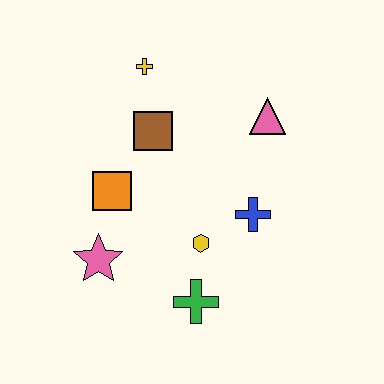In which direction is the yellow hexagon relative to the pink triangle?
The yellow hexagon is below the pink triangle.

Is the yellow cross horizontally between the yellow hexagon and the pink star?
Yes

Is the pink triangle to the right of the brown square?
Yes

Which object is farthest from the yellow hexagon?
The yellow cross is farthest from the yellow hexagon.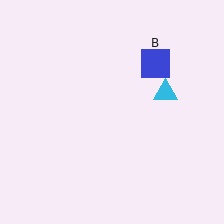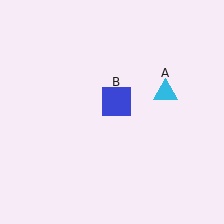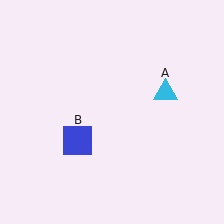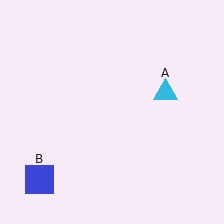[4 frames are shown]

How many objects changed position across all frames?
1 object changed position: blue square (object B).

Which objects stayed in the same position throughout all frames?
Cyan triangle (object A) remained stationary.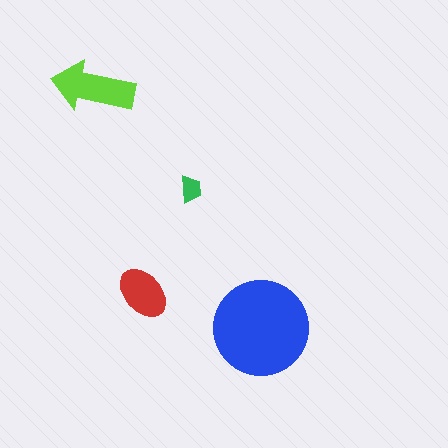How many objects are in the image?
There are 4 objects in the image.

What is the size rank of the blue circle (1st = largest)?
1st.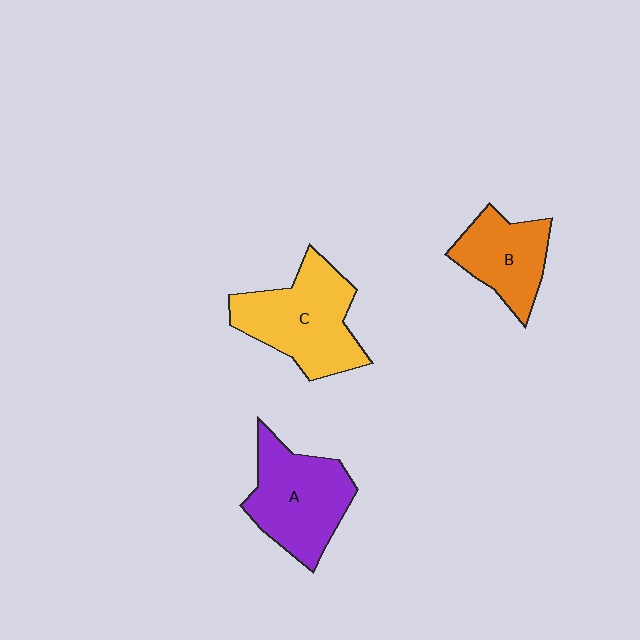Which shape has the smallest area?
Shape B (orange).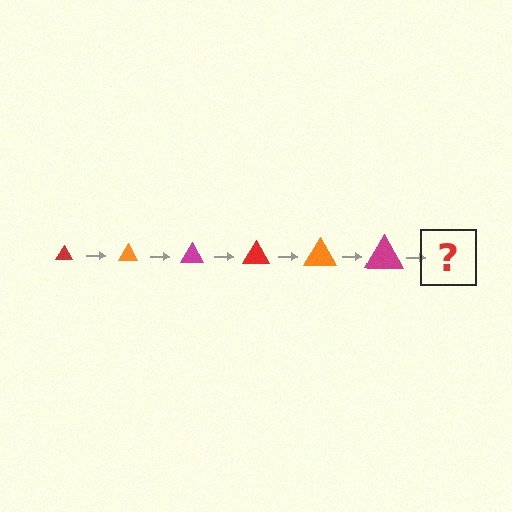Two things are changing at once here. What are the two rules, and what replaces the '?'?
The two rules are that the triangle grows larger each step and the color cycles through red, orange, and magenta. The '?' should be a red triangle, larger than the previous one.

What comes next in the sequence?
The next element should be a red triangle, larger than the previous one.